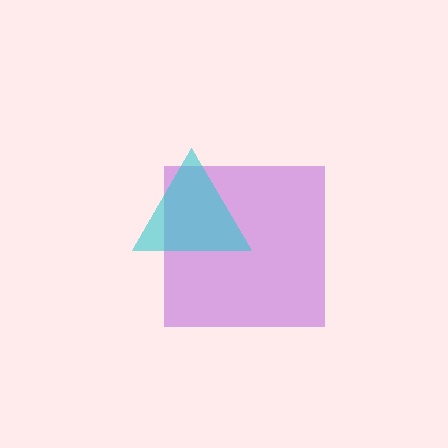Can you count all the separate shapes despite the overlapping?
Yes, there are 2 separate shapes.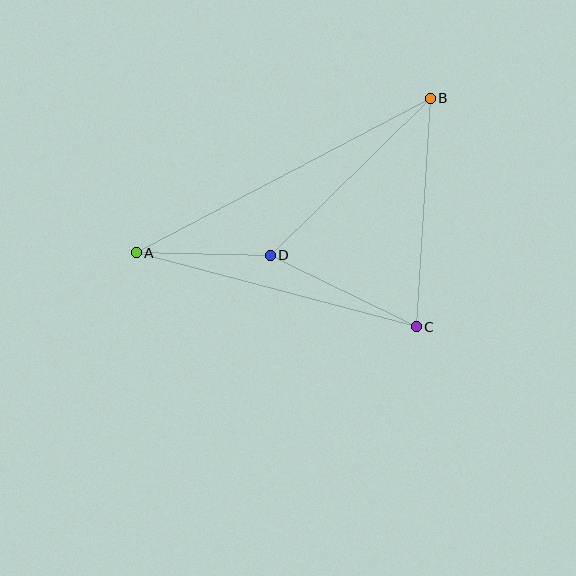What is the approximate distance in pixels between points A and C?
The distance between A and C is approximately 290 pixels.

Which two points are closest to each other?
Points A and D are closest to each other.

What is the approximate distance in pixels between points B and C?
The distance between B and C is approximately 229 pixels.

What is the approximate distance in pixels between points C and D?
The distance between C and D is approximately 162 pixels.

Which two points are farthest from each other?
Points A and B are farthest from each other.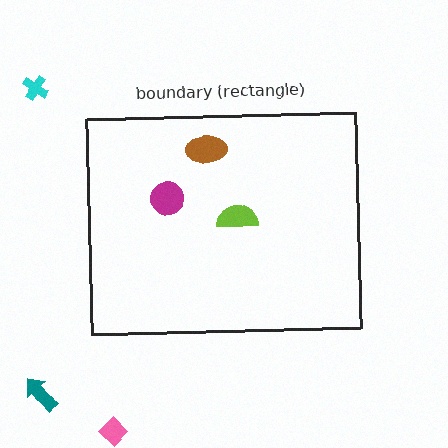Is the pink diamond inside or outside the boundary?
Outside.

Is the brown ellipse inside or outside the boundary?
Inside.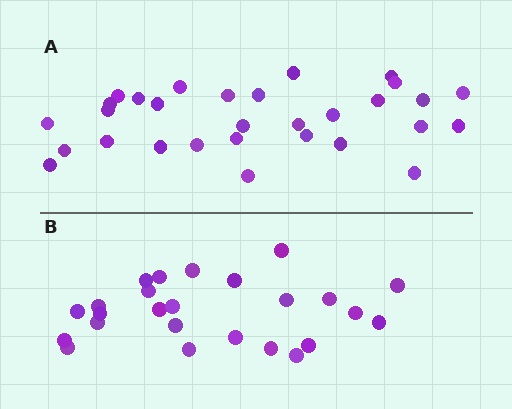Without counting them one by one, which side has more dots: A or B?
Region A (the top region) has more dots.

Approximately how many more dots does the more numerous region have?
Region A has about 5 more dots than region B.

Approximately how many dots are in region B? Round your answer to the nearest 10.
About 20 dots. (The exact count is 25, which rounds to 20.)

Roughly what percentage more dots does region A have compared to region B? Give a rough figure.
About 20% more.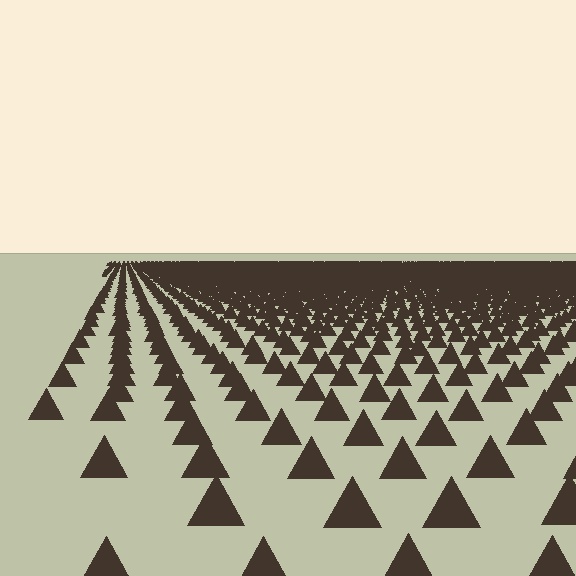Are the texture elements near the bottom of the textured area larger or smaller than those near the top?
Larger. Near the bottom, elements are closer to the viewer and appear at a bigger on-screen size.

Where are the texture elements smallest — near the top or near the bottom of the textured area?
Near the top.